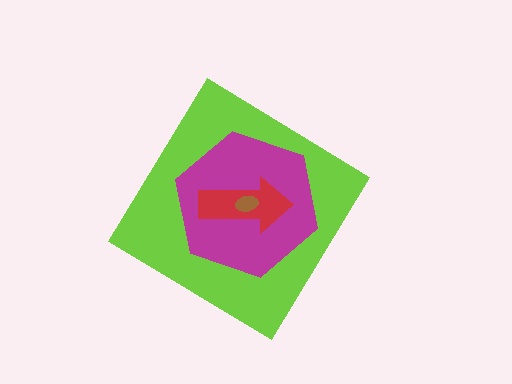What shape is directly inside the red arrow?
The brown ellipse.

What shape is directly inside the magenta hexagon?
The red arrow.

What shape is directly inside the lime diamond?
The magenta hexagon.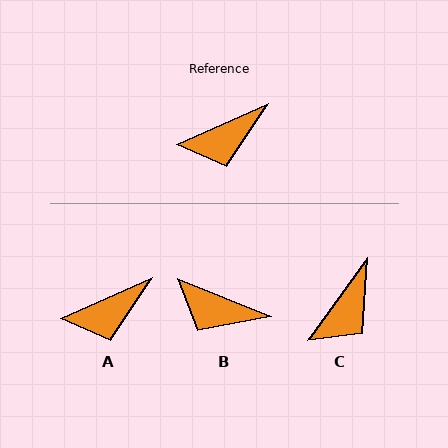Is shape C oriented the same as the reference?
No, it is off by about 30 degrees.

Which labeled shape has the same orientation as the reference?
A.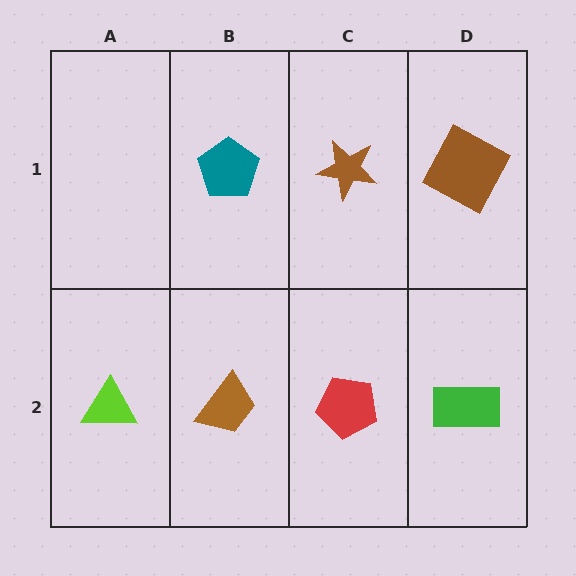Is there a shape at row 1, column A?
No, that cell is empty.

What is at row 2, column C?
A red pentagon.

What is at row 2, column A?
A lime triangle.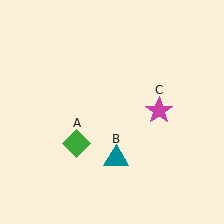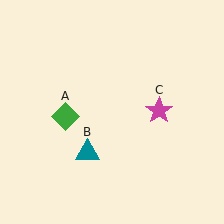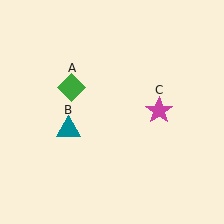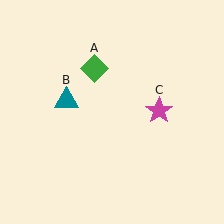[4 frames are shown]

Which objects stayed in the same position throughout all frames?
Magenta star (object C) remained stationary.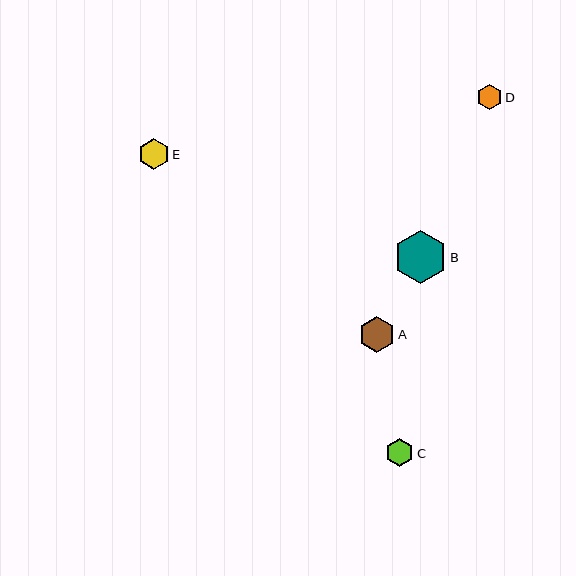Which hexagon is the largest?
Hexagon B is the largest with a size of approximately 53 pixels.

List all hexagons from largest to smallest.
From largest to smallest: B, A, E, C, D.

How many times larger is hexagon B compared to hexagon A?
Hexagon B is approximately 1.5 times the size of hexagon A.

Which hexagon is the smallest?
Hexagon D is the smallest with a size of approximately 26 pixels.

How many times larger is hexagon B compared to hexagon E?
Hexagon B is approximately 1.7 times the size of hexagon E.